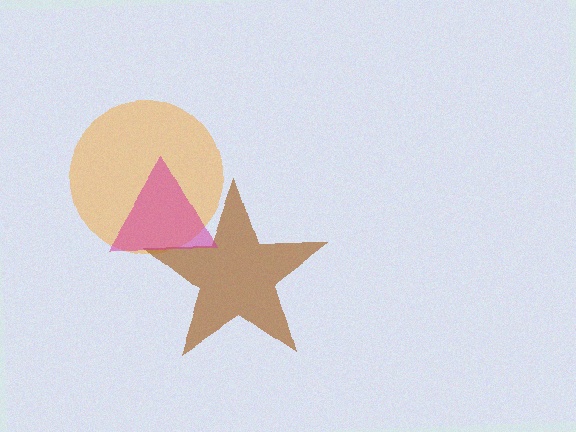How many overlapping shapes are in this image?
There are 3 overlapping shapes in the image.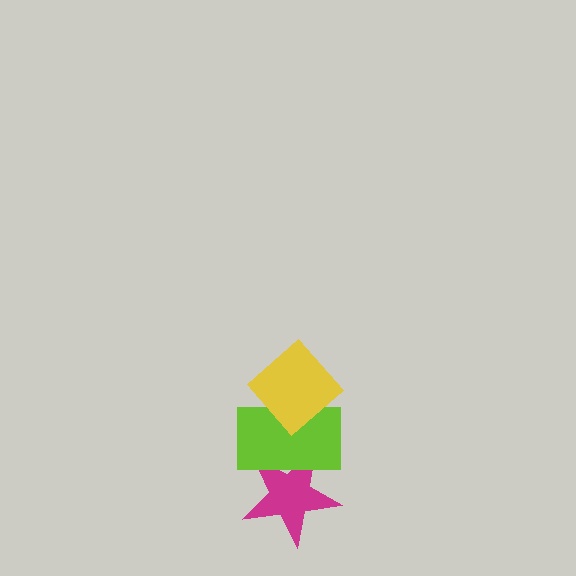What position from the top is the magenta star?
The magenta star is 3rd from the top.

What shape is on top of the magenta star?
The lime rectangle is on top of the magenta star.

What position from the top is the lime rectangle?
The lime rectangle is 2nd from the top.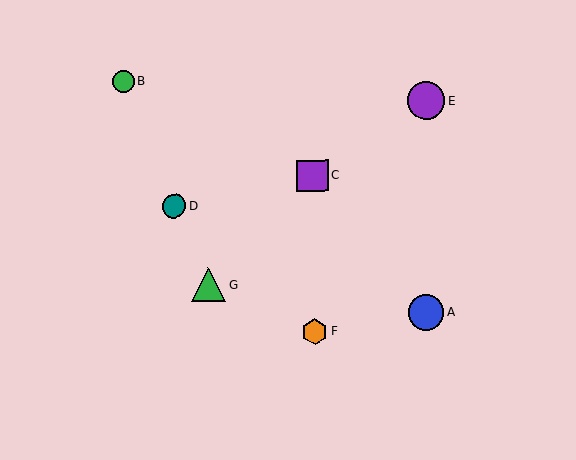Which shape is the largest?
The purple circle (labeled E) is the largest.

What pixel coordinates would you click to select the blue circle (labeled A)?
Click at (427, 313) to select the blue circle A.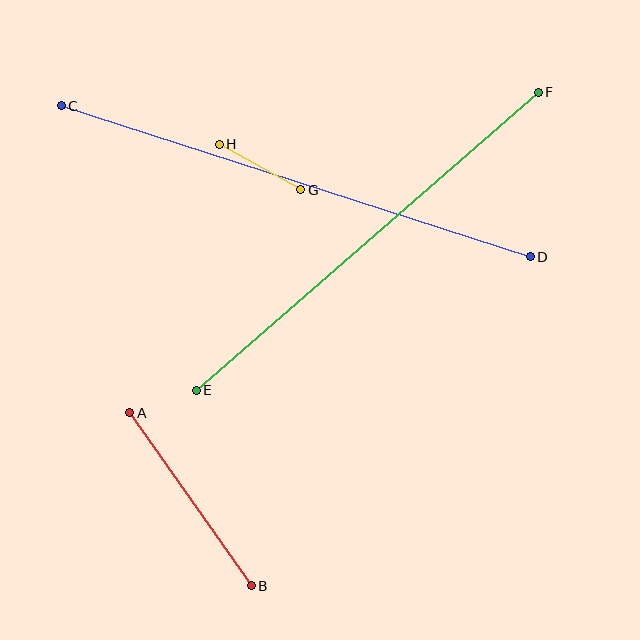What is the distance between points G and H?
The distance is approximately 93 pixels.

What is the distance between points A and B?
The distance is approximately 211 pixels.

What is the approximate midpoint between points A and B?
The midpoint is at approximately (190, 499) pixels.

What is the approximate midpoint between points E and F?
The midpoint is at approximately (367, 241) pixels.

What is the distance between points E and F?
The distance is approximately 454 pixels.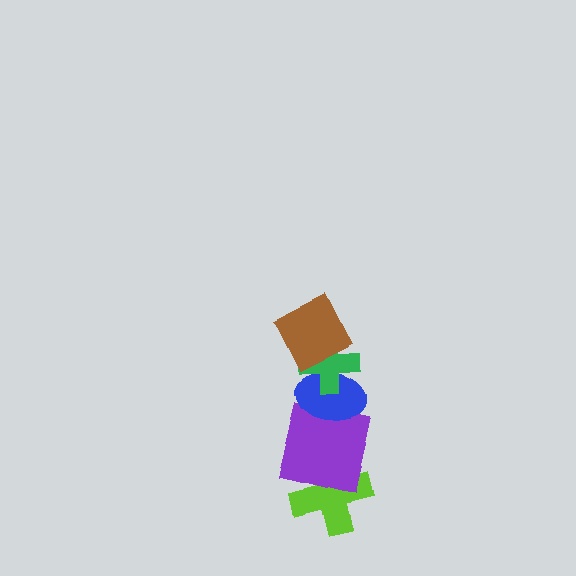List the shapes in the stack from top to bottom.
From top to bottom: the brown square, the green cross, the blue ellipse, the purple square, the lime cross.